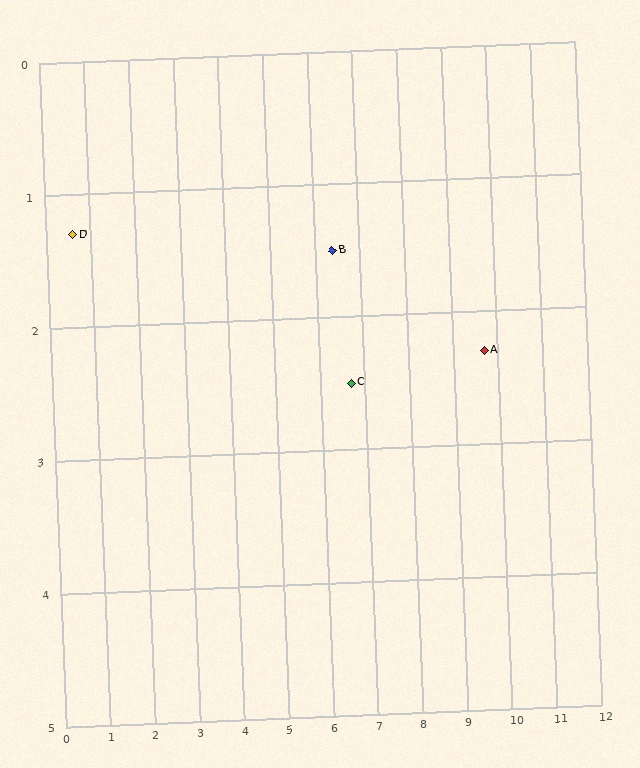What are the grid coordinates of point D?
Point D is at approximately (0.6, 1.3).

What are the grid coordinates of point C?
Point C is at approximately (6.7, 2.5).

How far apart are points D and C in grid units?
Points D and C are about 6.2 grid units apart.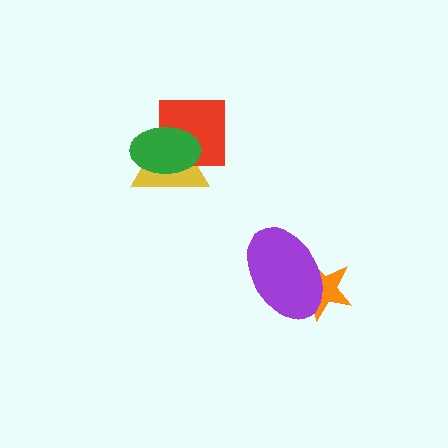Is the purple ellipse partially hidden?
No, no other shape covers it.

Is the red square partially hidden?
Yes, it is partially covered by another shape.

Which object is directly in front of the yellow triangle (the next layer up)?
The red square is directly in front of the yellow triangle.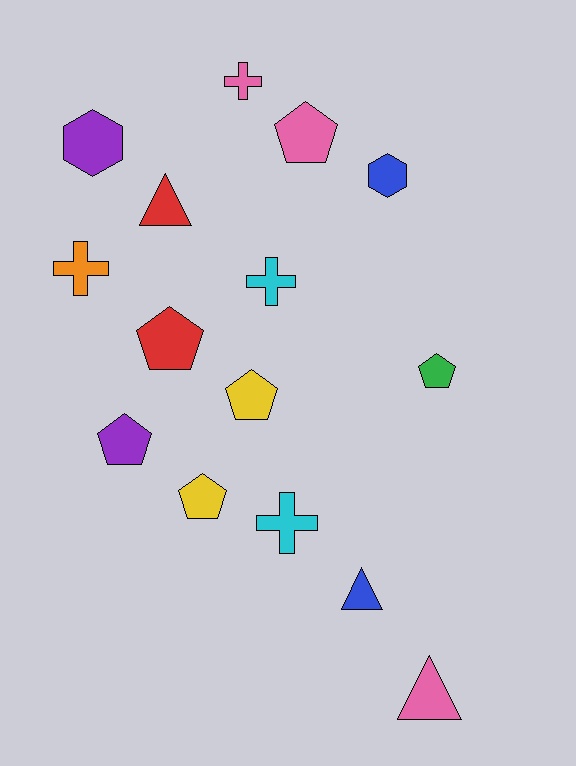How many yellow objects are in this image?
There are 2 yellow objects.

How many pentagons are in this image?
There are 6 pentagons.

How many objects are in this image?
There are 15 objects.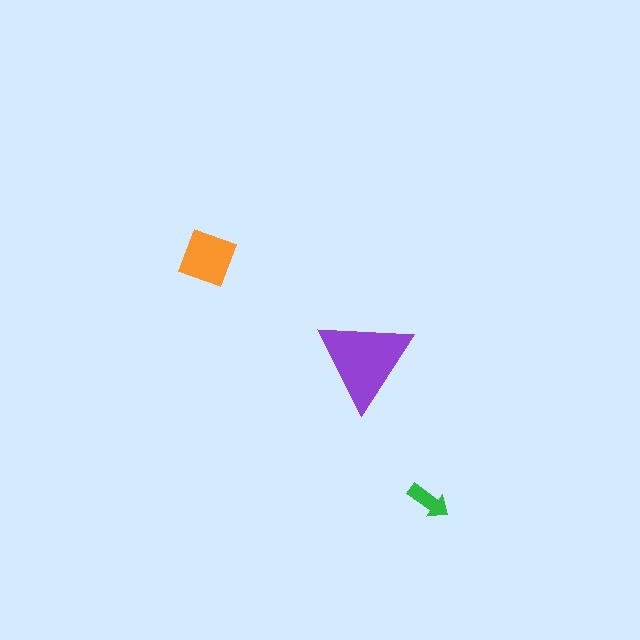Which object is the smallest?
The green arrow.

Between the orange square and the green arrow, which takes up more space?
The orange square.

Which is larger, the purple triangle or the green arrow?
The purple triangle.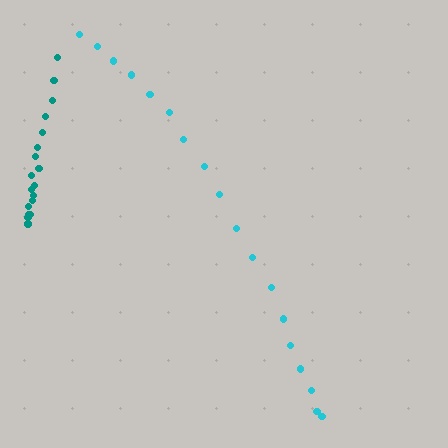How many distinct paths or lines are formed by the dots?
There are 2 distinct paths.